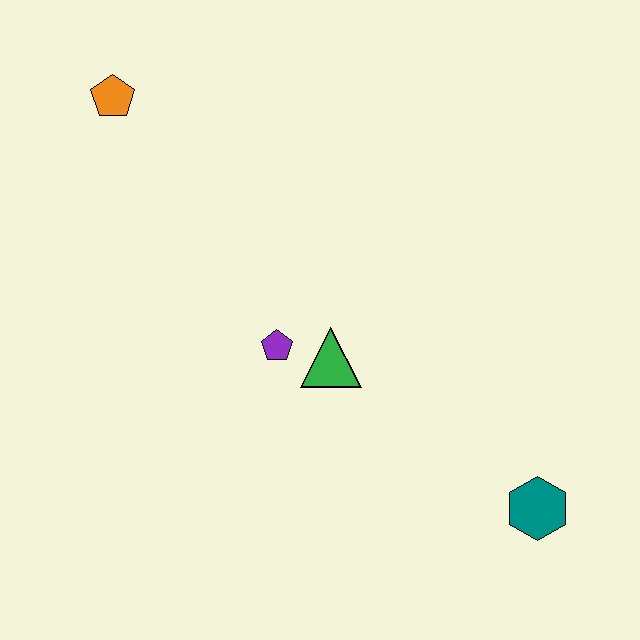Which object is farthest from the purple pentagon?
The teal hexagon is farthest from the purple pentagon.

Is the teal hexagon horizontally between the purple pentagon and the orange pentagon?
No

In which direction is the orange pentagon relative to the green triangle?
The orange pentagon is above the green triangle.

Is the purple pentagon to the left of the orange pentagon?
No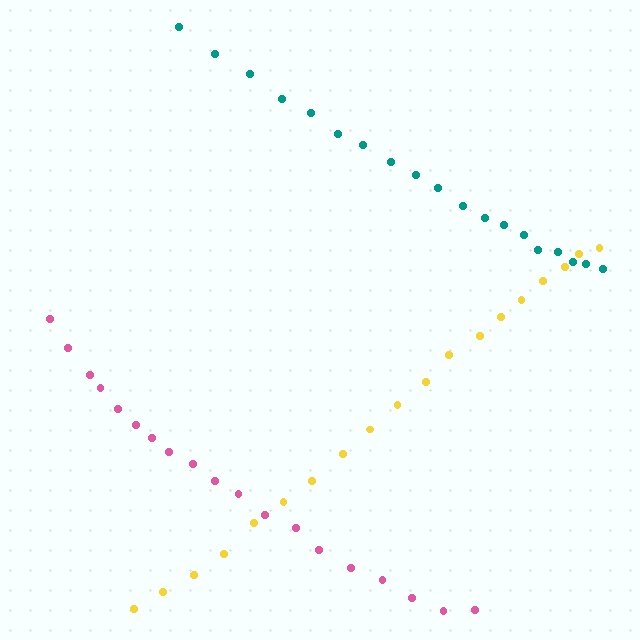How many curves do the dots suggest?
There are 3 distinct paths.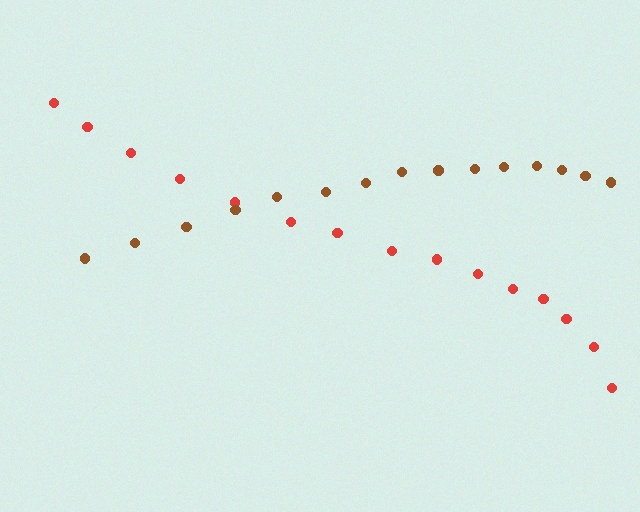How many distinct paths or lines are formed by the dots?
There are 2 distinct paths.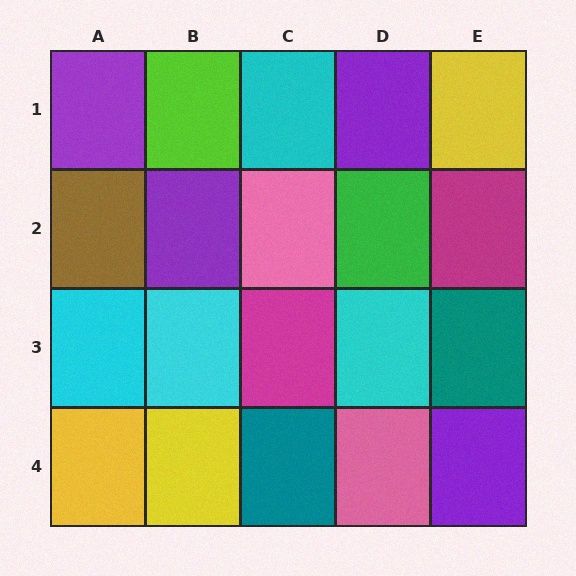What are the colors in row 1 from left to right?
Purple, lime, cyan, purple, yellow.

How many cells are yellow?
3 cells are yellow.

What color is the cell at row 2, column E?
Magenta.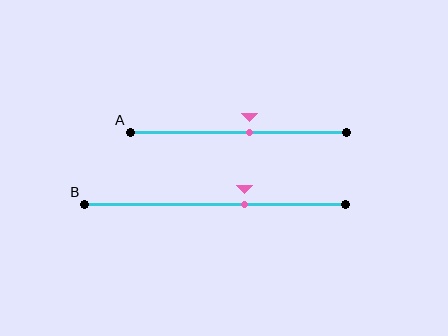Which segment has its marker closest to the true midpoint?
Segment A has its marker closest to the true midpoint.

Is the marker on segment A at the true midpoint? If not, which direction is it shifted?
No, the marker on segment A is shifted to the right by about 5% of the segment length.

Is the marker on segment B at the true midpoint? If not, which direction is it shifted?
No, the marker on segment B is shifted to the right by about 11% of the segment length.